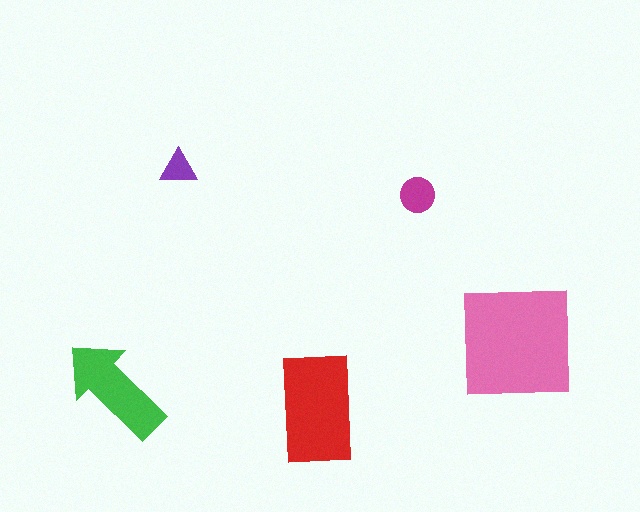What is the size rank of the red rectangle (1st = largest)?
2nd.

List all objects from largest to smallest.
The pink square, the red rectangle, the green arrow, the magenta circle, the purple triangle.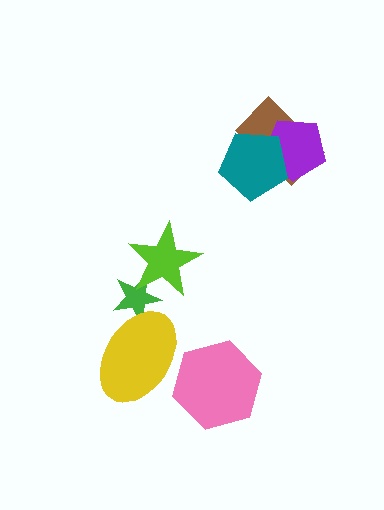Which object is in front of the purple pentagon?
The teal pentagon is in front of the purple pentagon.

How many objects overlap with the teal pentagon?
2 objects overlap with the teal pentagon.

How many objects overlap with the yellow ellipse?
2 objects overlap with the yellow ellipse.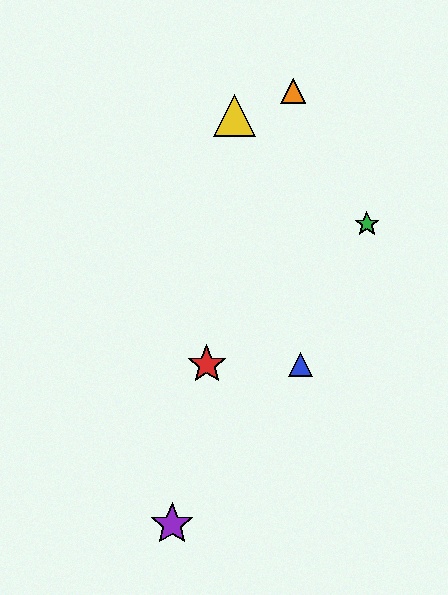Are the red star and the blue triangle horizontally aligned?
Yes, both are at y≈364.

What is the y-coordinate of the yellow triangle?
The yellow triangle is at y≈115.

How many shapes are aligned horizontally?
2 shapes (the red star, the blue triangle) are aligned horizontally.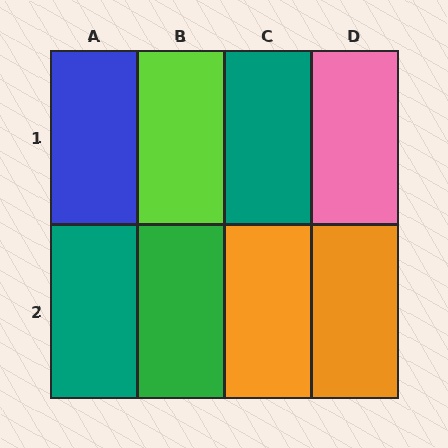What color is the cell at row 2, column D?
Orange.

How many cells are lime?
1 cell is lime.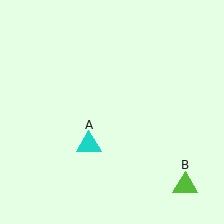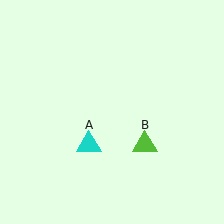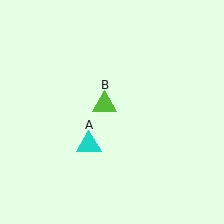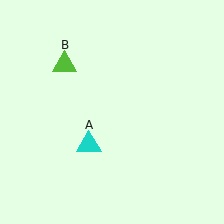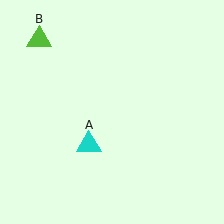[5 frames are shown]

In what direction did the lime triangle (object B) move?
The lime triangle (object B) moved up and to the left.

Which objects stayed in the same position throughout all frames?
Cyan triangle (object A) remained stationary.